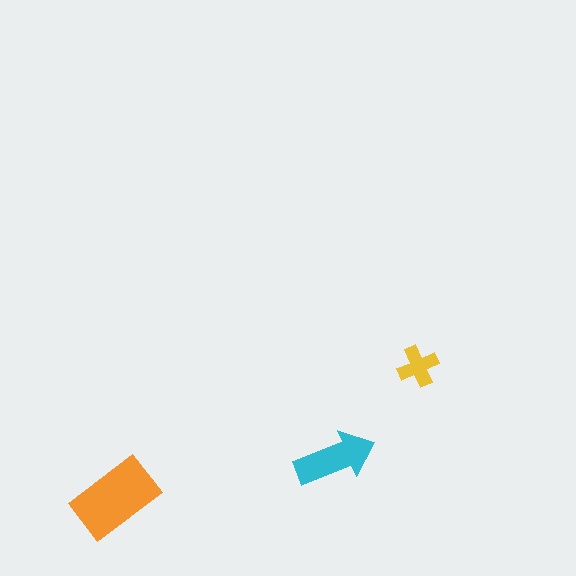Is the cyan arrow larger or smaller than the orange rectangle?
Smaller.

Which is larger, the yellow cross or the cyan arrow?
The cyan arrow.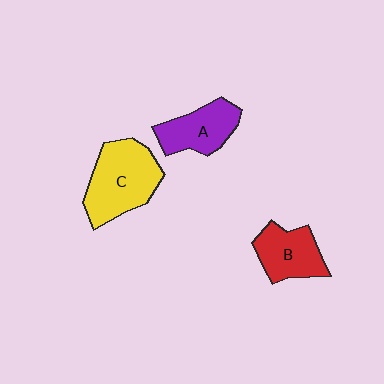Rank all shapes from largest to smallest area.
From largest to smallest: C (yellow), B (red), A (purple).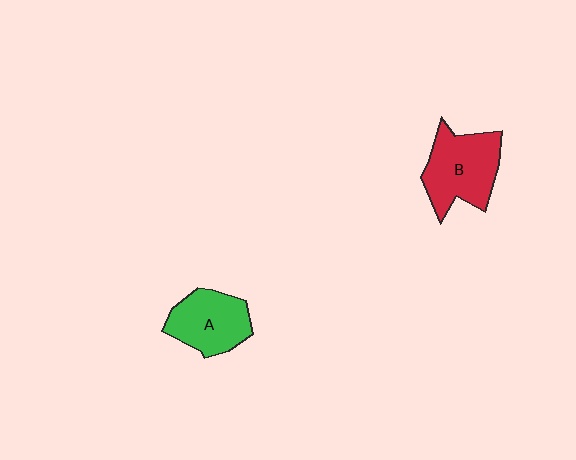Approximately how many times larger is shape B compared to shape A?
Approximately 1.2 times.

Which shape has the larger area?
Shape B (red).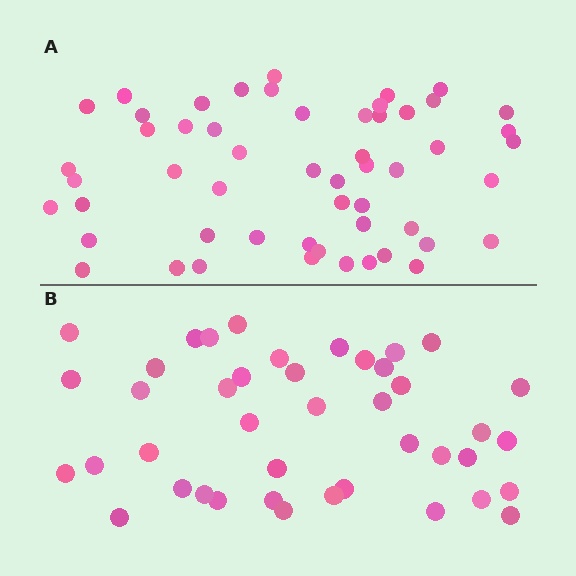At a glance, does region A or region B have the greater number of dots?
Region A (the top region) has more dots.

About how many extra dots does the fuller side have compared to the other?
Region A has roughly 12 or so more dots than region B.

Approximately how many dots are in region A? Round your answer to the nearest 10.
About 50 dots. (The exact count is 54, which rounds to 50.)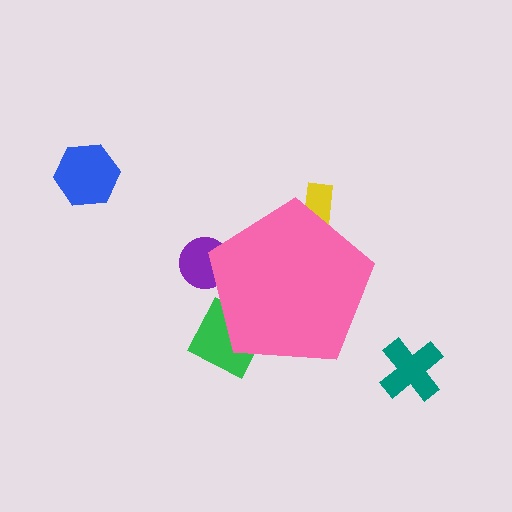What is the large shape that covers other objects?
A pink pentagon.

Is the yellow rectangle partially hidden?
Yes, the yellow rectangle is partially hidden behind the pink pentagon.